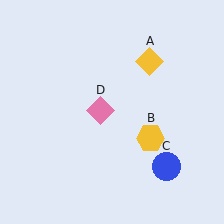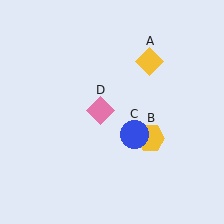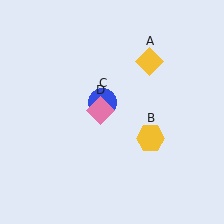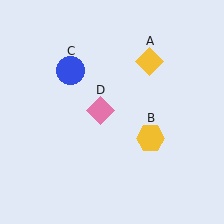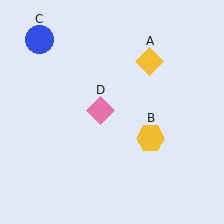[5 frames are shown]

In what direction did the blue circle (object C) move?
The blue circle (object C) moved up and to the left.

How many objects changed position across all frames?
1 object changed position: blue circle (object C).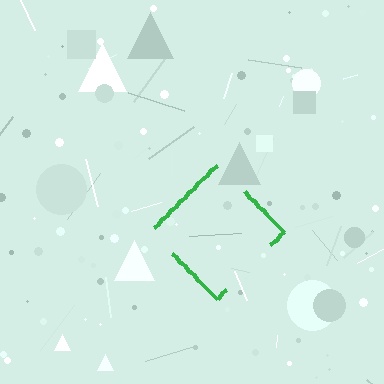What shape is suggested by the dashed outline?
The dashed outline suggests a diamond.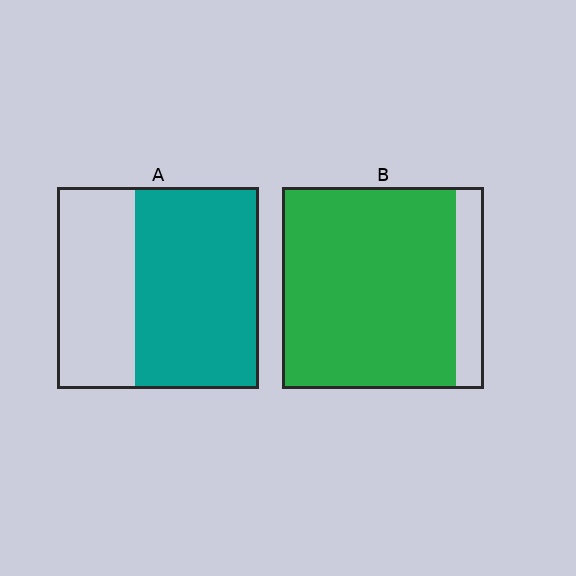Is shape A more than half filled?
Yes.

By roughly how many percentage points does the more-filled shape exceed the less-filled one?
By roughly 25 percentage points (B over A).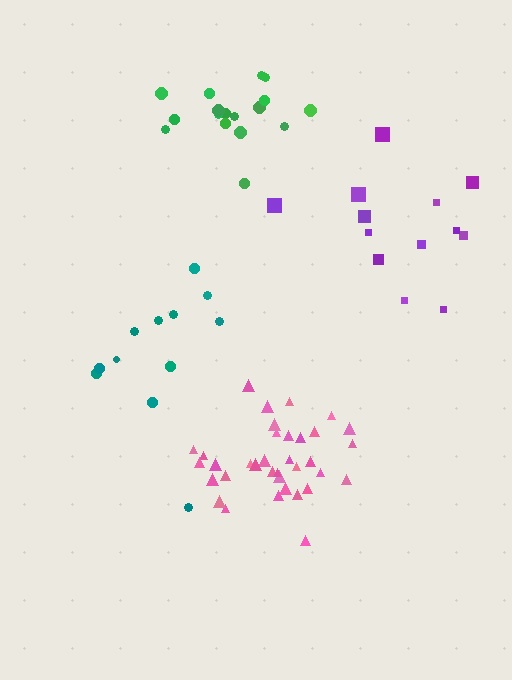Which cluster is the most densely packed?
Pink.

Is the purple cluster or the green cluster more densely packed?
Green.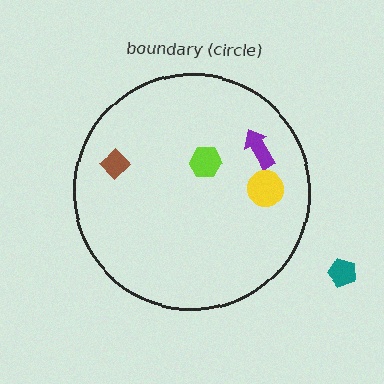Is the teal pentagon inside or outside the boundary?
Outside.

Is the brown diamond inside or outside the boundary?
Inside.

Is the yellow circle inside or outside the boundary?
Inside.